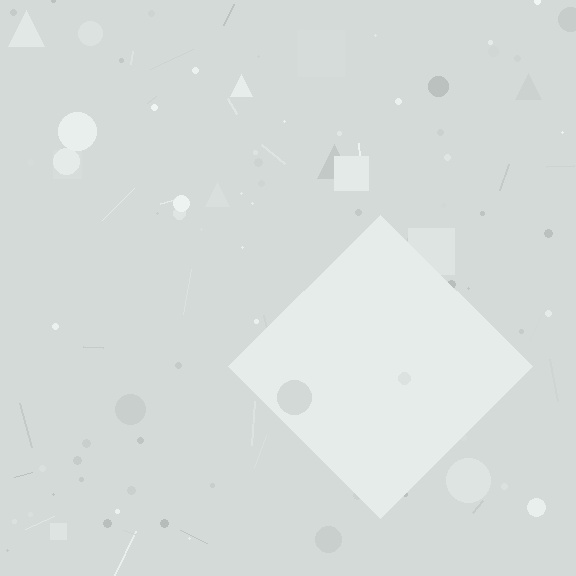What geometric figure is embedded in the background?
A diamond is embedded in the background.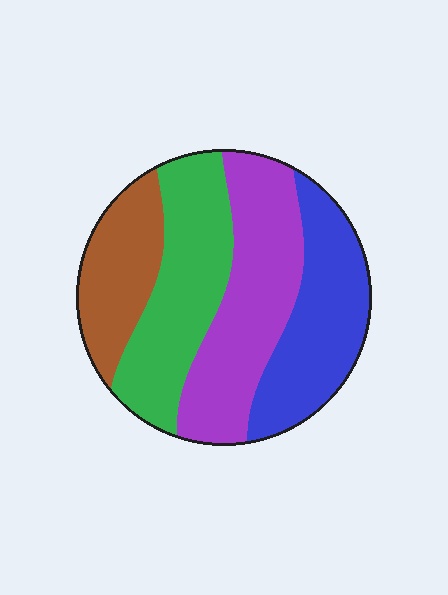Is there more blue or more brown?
Blue.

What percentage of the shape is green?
Green covers about 25% of the shape.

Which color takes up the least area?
Brown, at roughly 15%.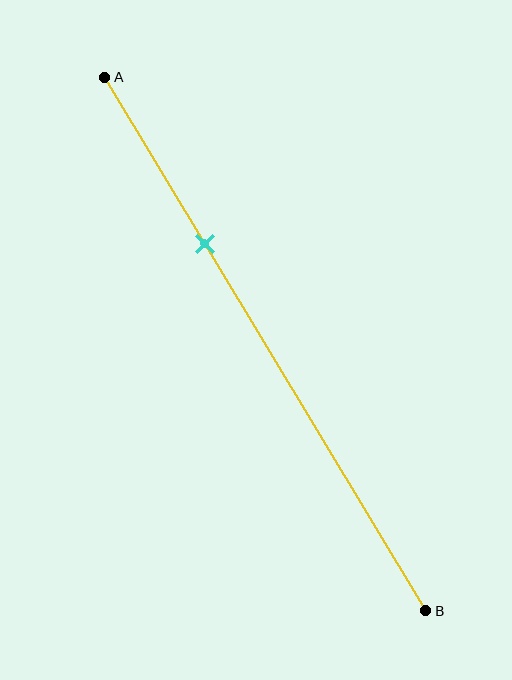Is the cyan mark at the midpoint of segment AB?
No, the mark is at about 30% from A, not at the 50% midpoint.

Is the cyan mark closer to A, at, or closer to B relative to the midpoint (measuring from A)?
The cyan mark is closer to point A than the midpoint of segment AB.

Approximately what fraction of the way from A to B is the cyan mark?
The cyan mark is approximately 30% of the way from A to B.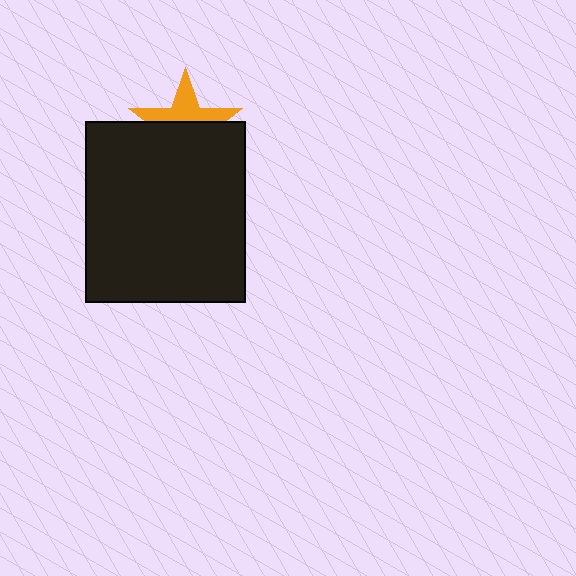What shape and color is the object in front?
The object in front is a black rectangle.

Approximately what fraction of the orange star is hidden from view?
Roughly 56% of the orange star is hidden behind the black rectangle.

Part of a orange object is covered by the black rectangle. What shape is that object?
It is a star.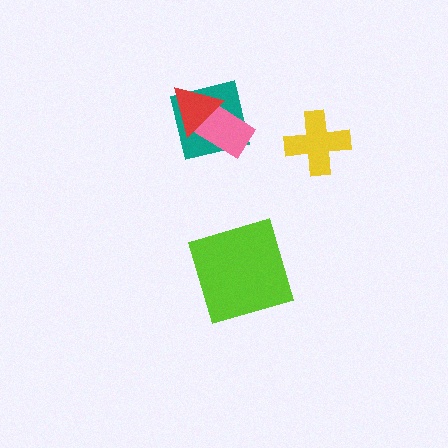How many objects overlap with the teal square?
2 objects overlap with the teal square.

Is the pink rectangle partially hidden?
Yes, it is partially covered by another shape.